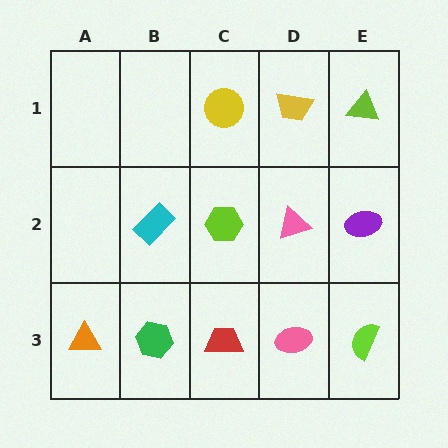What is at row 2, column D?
A pink triangle.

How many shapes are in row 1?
3 shapes.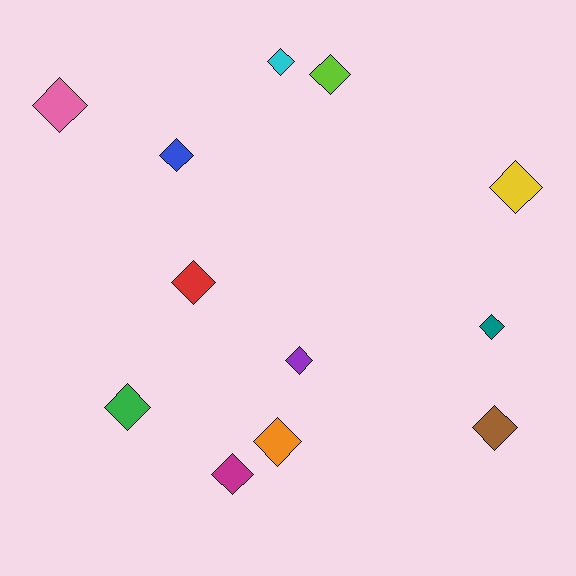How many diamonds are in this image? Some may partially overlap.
There are 12 diamonds.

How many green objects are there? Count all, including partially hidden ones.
There is 1 green object.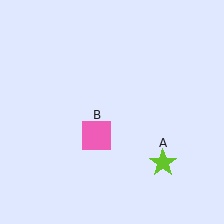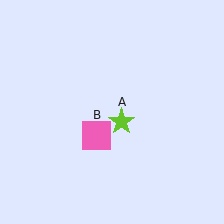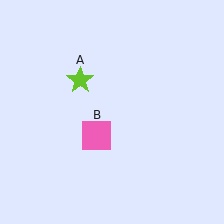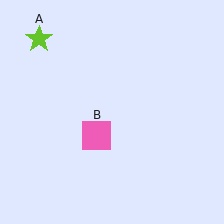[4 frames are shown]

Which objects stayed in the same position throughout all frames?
Pink square (object B) remained stationary.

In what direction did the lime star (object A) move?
The lime star (object A) moved up and to the left.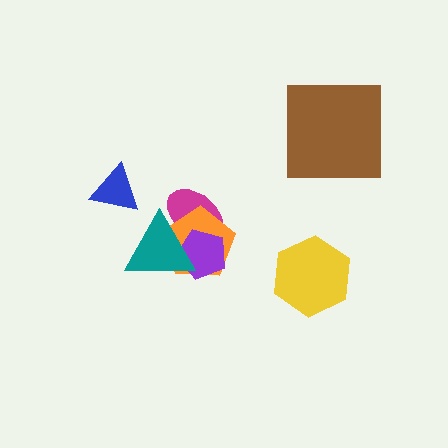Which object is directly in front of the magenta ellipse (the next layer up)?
The orange pentagon is directly in front of the magenta ellipse.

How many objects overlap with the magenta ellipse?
3 objects overlap with the magenta ellipse.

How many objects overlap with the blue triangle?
0 objects overlap with the blue triangle.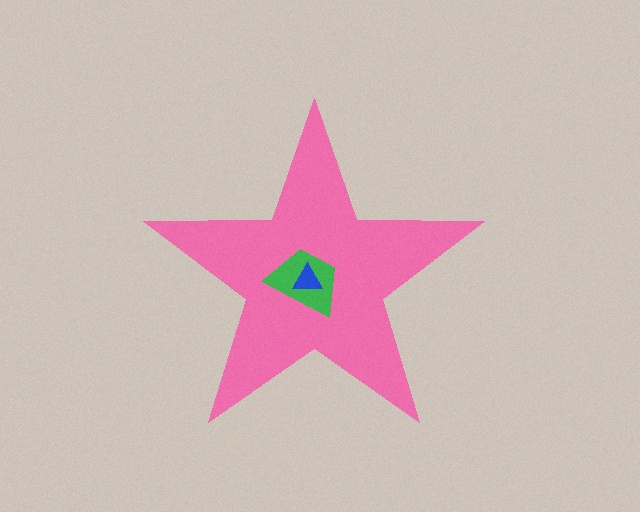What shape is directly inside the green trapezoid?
The blue triangle.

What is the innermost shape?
The blue triangle.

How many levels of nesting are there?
3.